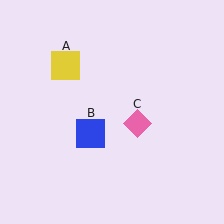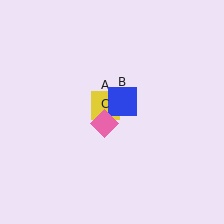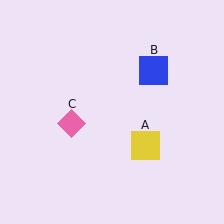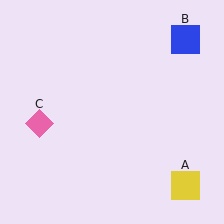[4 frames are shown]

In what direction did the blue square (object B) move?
The blue square (object B) moved up and to the right.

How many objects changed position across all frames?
3 objects changed position: yellow square (object A), blue square (object B), pink diamond (object C).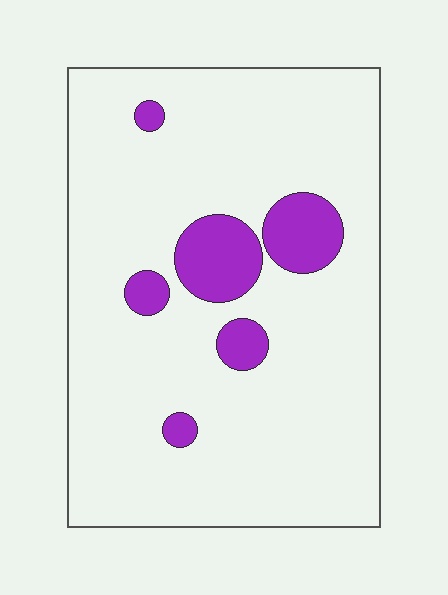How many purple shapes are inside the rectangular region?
6.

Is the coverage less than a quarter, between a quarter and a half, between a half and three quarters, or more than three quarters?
Less than a quarter.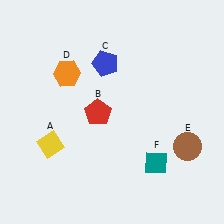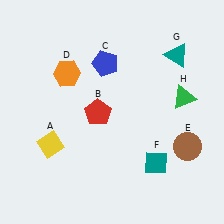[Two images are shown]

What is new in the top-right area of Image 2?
A green triangle (H) was added in the top-right area of Image 2.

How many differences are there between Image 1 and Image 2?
There are 2 differences between the two images.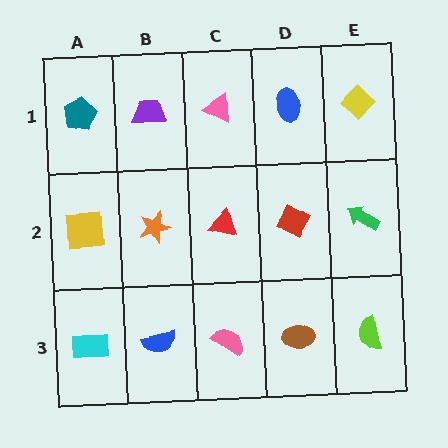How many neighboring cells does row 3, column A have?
2.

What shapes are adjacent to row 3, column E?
A green arrow (row 2, column E), a brown ellipse (row 3, column D).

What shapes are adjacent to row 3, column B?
An orange star (row 2, column B), a cyan rectangle (row 3, column A), a pink semicircle (row 3, column C).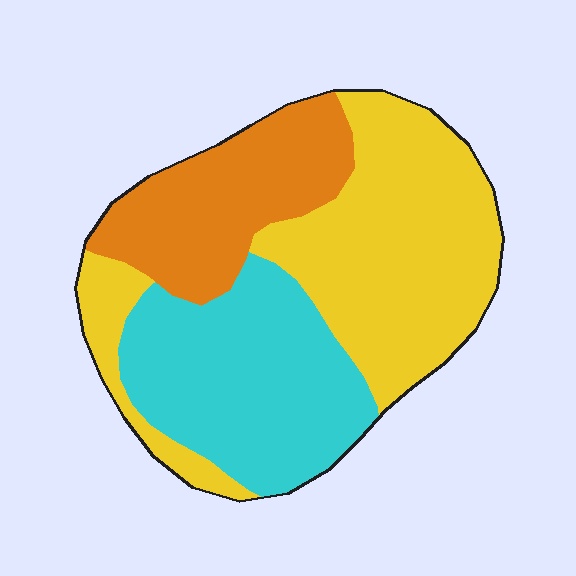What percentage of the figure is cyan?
Cyan takes up about one third (1/3) of the figure.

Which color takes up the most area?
Yellow, at roughly 45%.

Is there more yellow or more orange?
Yellow.